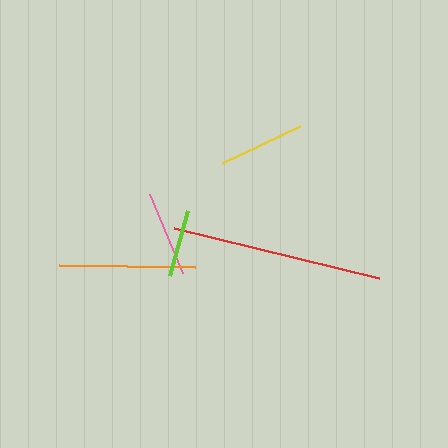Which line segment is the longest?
The red line is the longest at approximately 211 pixels.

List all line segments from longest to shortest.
From longest to shortest: red, orange, yellow, pink, lime.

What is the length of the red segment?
The red segment is approximately 211 pixels long.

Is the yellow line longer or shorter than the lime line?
The yellow line is longer than the lime line.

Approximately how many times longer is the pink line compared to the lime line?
The pink line is approximately 1.3 times the length of the lime line.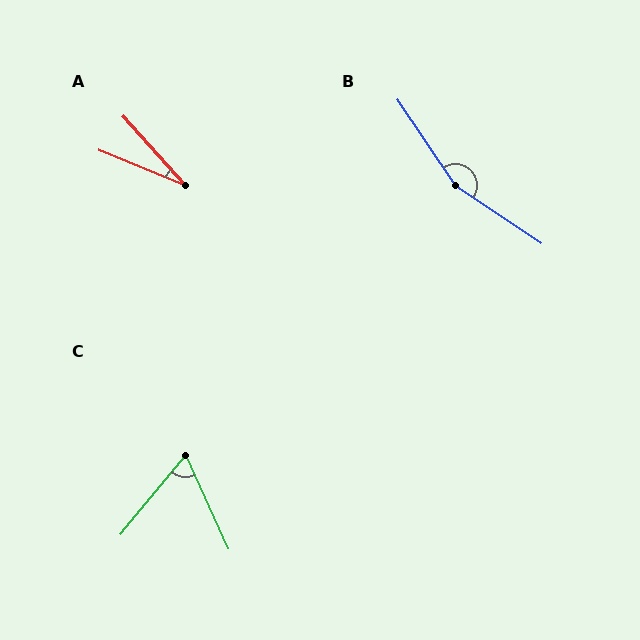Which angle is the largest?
B, at approximately 158 degrees.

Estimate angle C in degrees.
Approximately 64 degrees.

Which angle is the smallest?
A, at approximately 26 degrees.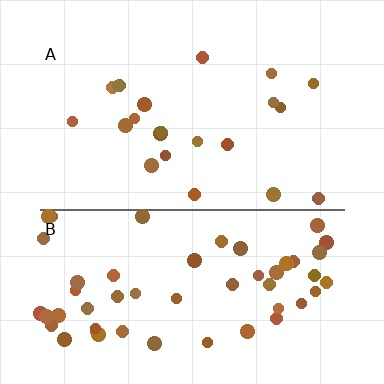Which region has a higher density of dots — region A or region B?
B (the bottom).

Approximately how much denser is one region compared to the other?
Approximately 2.5× — region B over region A.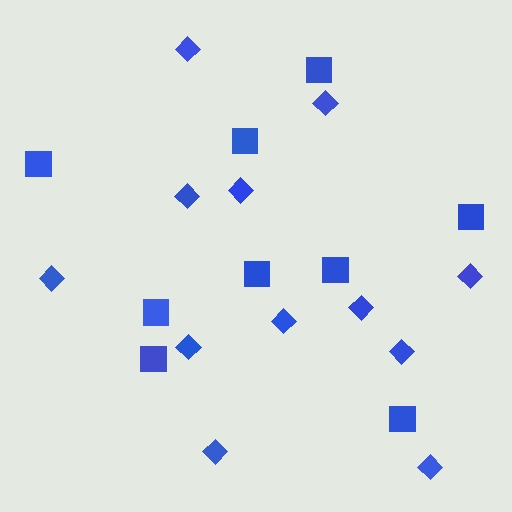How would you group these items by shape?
There are 2 groups: one group of diamonds (12) and one group of squares (9).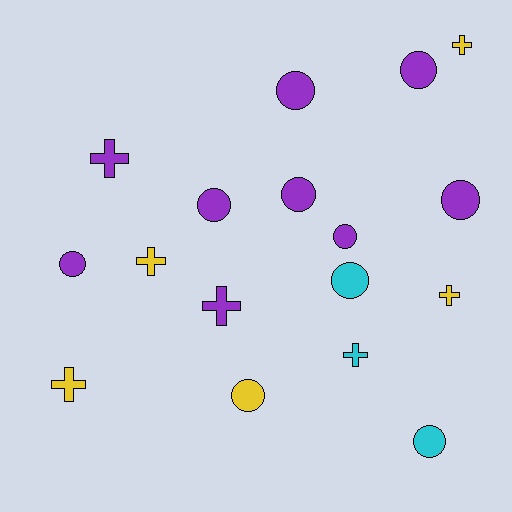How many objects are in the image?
There are 17 objects.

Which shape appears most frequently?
Circle, with 10 objects.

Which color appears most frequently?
Purple, with 9 objects.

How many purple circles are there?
There are 7 purple circles.